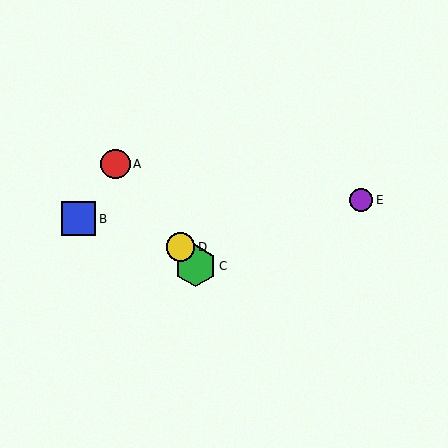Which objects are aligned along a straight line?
Objects A, C, D are aligned along a straight line.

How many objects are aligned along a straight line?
3 objects (A, C, D) are aligned along a straight line.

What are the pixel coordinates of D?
Object D is at (180, 247).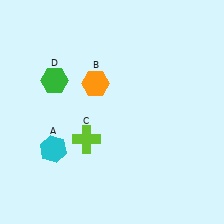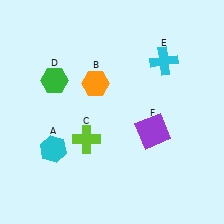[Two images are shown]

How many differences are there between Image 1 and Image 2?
There are 2 differences between the two images.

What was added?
A cyan cross (E), a purple square (F) were added in Image 2.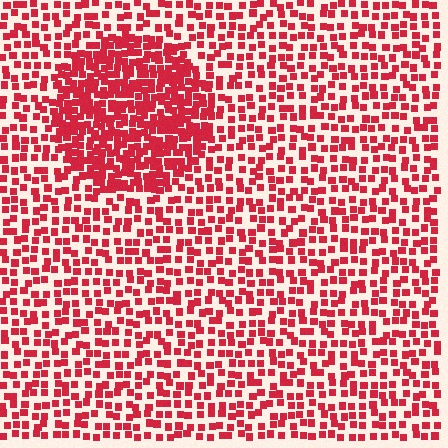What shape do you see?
I see a circle.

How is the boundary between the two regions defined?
The boundary is defined by a change in element density (approximately 2.1x ratio). All elements are the same color, size, and shape.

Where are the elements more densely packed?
The elements are more densely packed inside the circle boundary.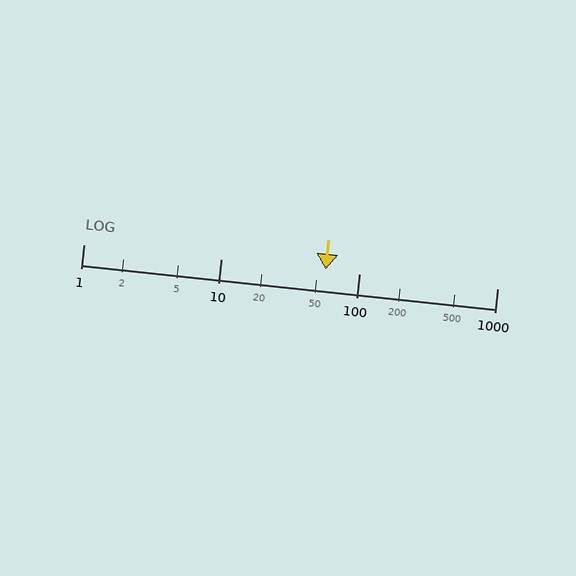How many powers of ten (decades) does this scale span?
The scale spans 3 decades, from 1 to 1000.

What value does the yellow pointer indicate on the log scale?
The pointer indicates approximately 57.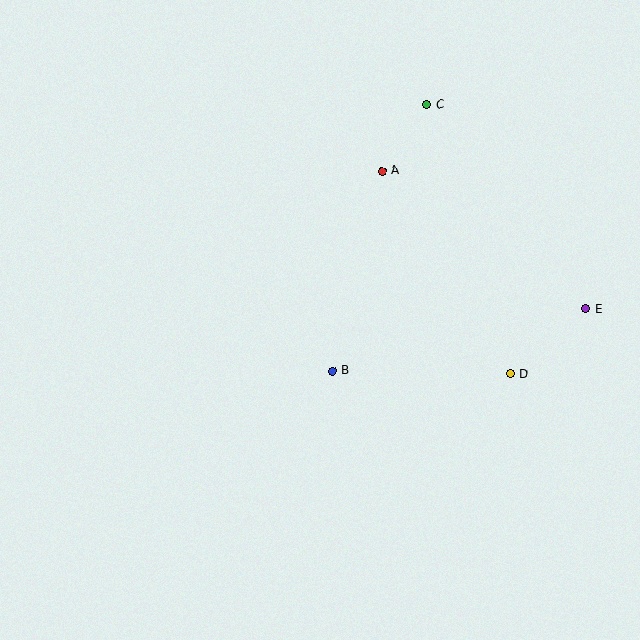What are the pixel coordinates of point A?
Point A is at (382, 171).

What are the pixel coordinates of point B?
Point B is at (332, 371).